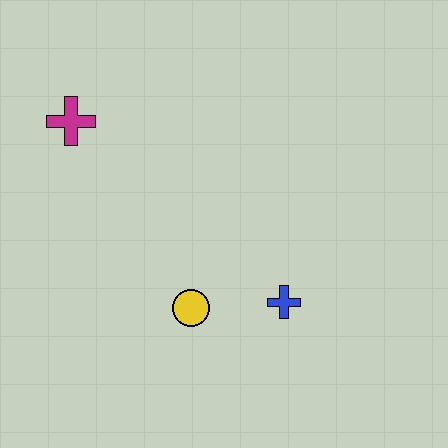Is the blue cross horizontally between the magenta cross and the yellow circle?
No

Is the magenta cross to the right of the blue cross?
No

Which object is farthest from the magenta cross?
The blue cross is farthest from the magenta cross.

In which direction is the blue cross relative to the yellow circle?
The blue cross is to the right of the yellow circle.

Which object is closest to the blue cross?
The yellow circle is closest to the blue cross.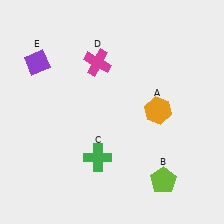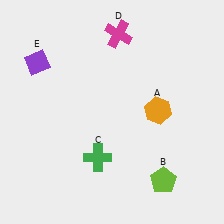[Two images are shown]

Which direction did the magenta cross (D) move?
The magenta cross (D) moved up.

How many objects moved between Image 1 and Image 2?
1 object moved between the two images.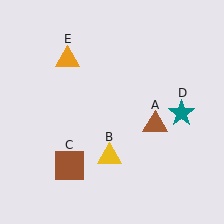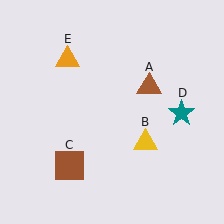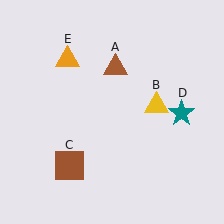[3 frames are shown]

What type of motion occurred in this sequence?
The brown triangle (object A), yellow triangle (object B) rotated counterclockwise around the center of the scene.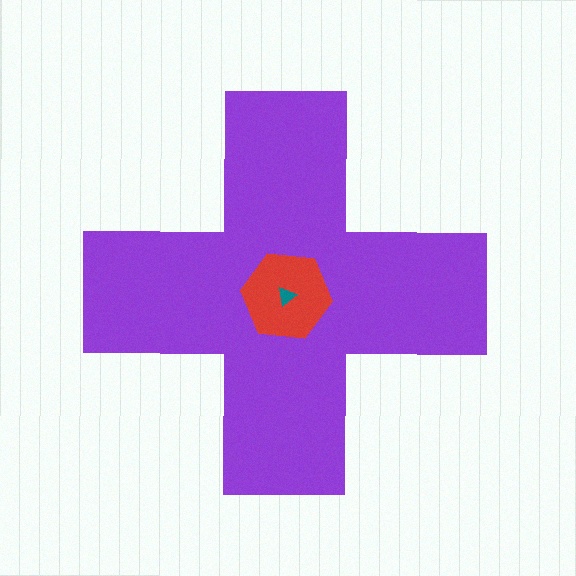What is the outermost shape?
The purple cross.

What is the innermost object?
The teal triangle.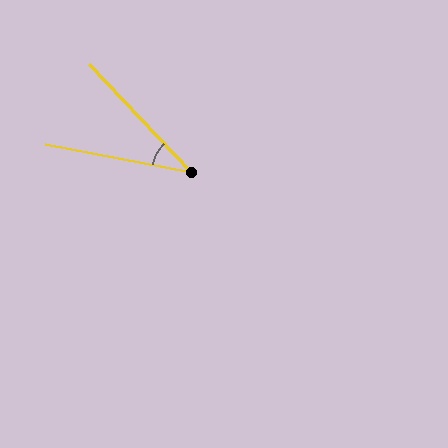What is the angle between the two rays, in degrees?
Approximately 36 degrees.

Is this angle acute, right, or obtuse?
It is acute.